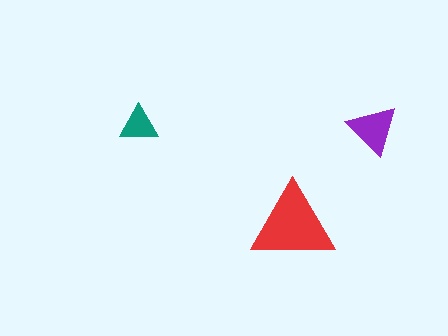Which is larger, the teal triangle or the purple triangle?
The purple one.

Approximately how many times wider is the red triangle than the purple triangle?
About 1.5 times wider.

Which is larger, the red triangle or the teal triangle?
The red one.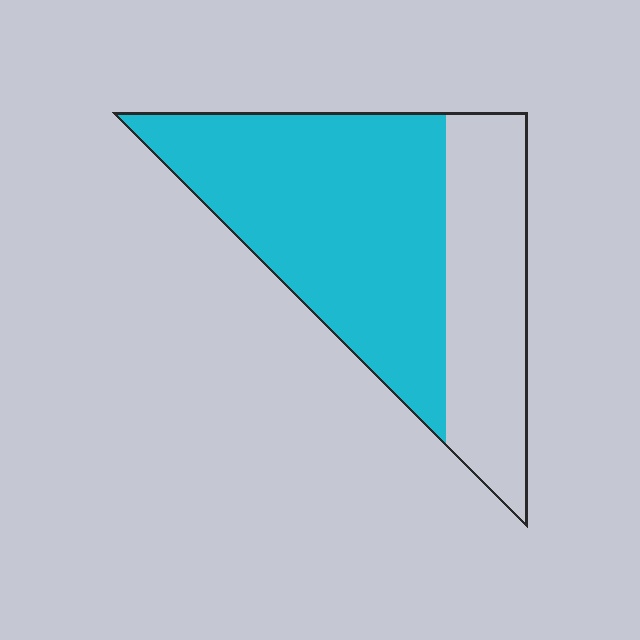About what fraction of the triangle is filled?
About five eighths (5/8).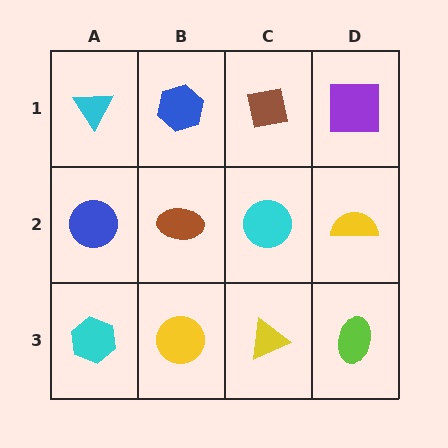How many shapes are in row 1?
4 shapes.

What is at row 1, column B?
A blue hexagon.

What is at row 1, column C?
A brown square.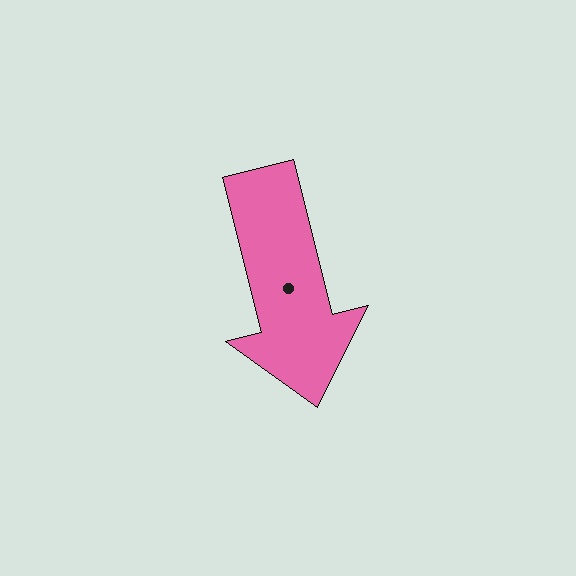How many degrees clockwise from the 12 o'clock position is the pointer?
Approximately 166 degrees.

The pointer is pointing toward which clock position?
Roughly 6 o'clock.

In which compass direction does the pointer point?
South.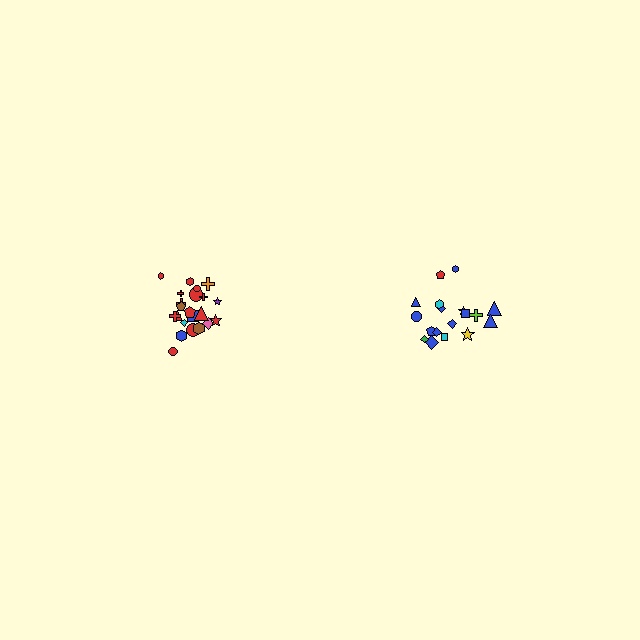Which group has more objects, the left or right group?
The left group.